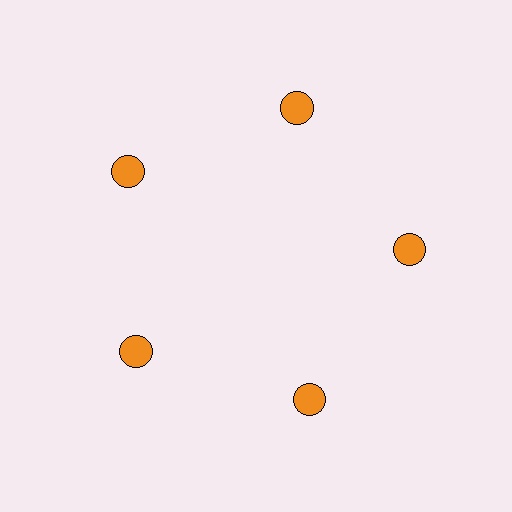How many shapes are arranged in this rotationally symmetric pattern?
There are 5 shapes, arranged in 5 groups of 1.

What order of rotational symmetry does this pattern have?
This pattern has 5-fold rotational symmetry.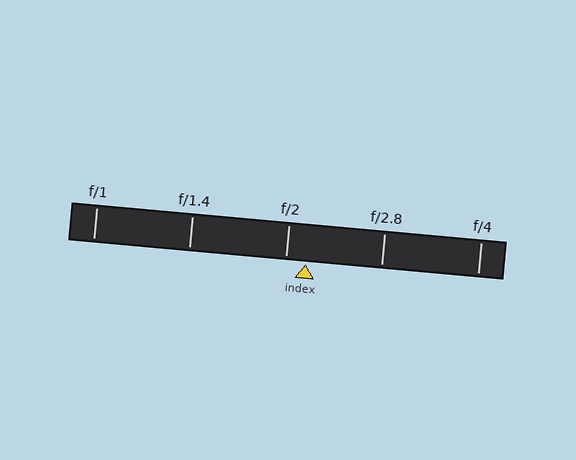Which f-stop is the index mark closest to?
The index mark is closest to f/2.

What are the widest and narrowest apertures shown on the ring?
The widest aperture shown is f/1 and the narrowest is f/4.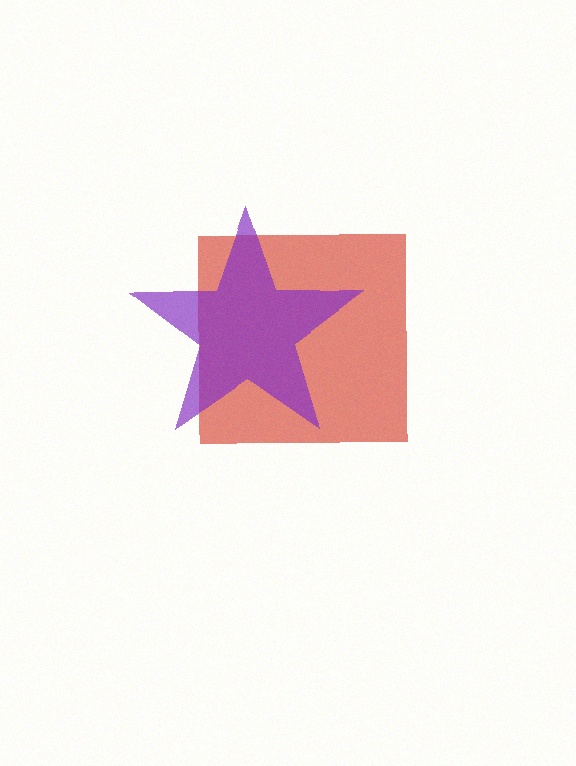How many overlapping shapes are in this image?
There are 2 overlapping shapes in the image.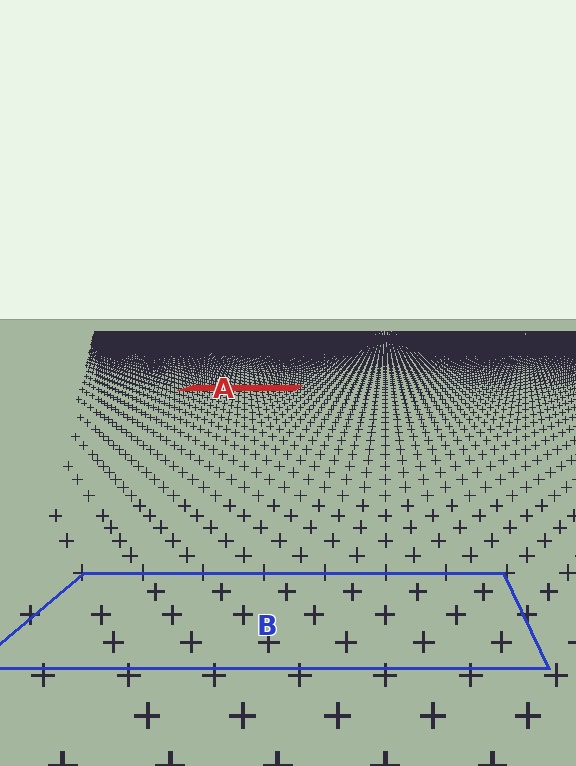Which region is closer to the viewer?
Region B is closer. The texture elements there are larger and more spread out.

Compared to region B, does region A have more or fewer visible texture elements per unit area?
Region A has more texture elements per unit area — they are packed more densely because it is farther away.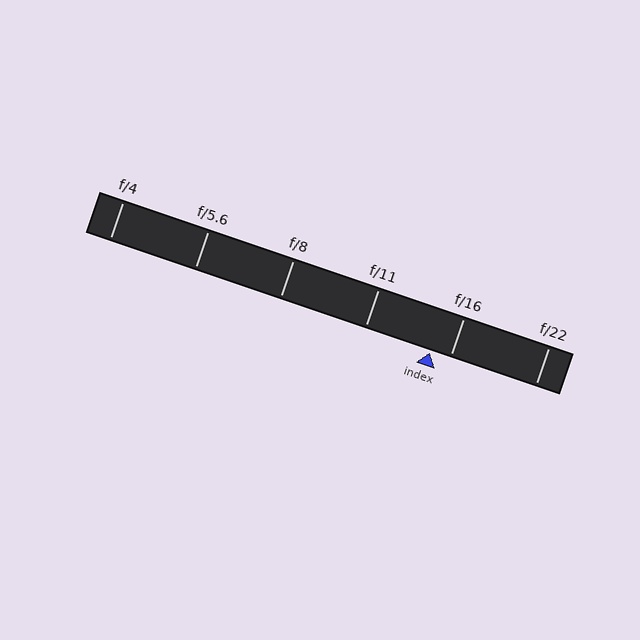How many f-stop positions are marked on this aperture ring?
There are 6 f-stop positions marked.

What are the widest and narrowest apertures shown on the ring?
The widest aperture shown is f/4 and the narrowest is f/22.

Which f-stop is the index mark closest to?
The index mark is closest to f/16.